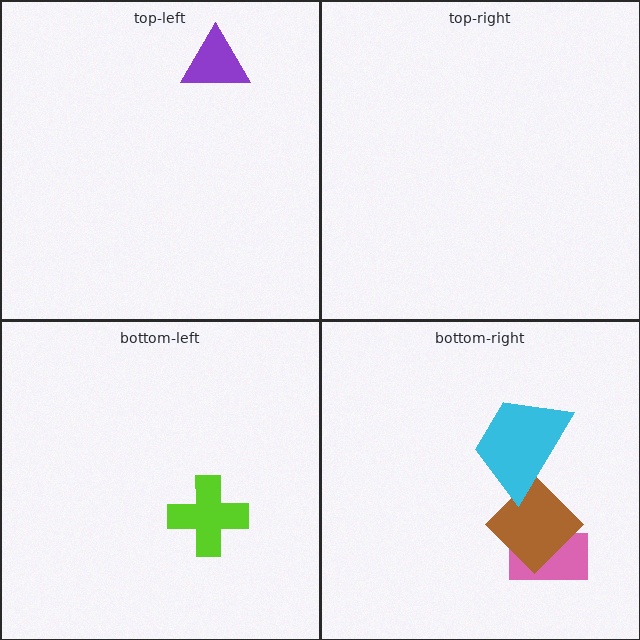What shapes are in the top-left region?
The purple triangle.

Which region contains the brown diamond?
The bottom-right region.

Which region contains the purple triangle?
The top-left region.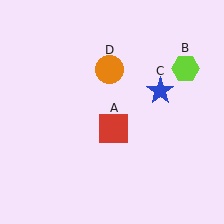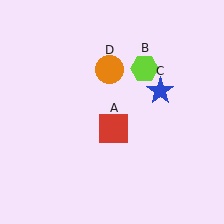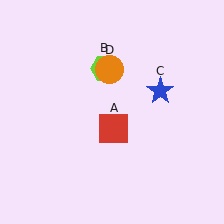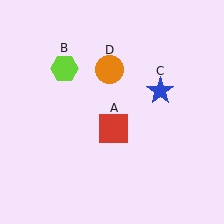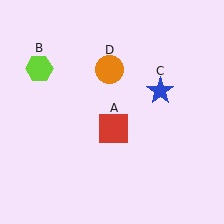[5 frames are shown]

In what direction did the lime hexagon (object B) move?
The lime hexagon (object B) moved left.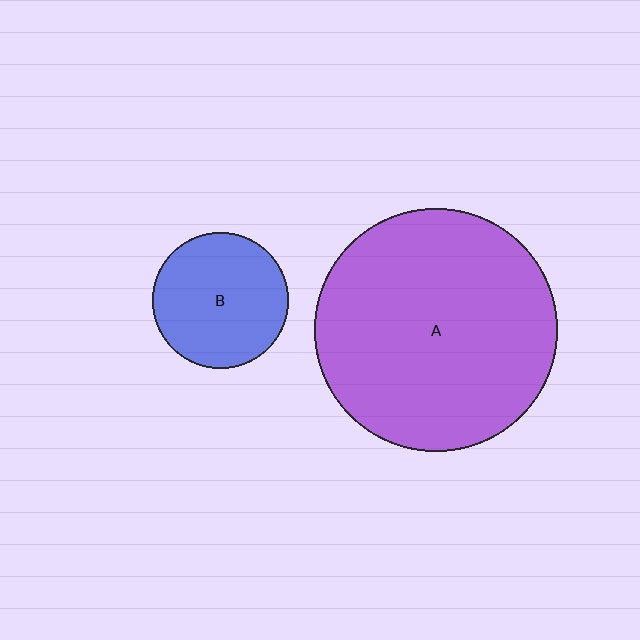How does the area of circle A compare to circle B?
Approximately 3.1 times.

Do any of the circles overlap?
No, none of the circles overlap.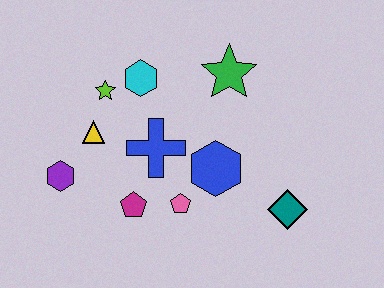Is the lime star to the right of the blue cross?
No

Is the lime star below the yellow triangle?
No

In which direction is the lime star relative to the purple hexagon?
The lime star is above the purple hexagon.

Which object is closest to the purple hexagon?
The yellow triangle is closest to the purple hexagon.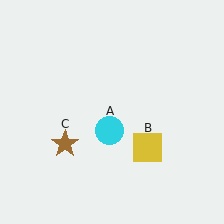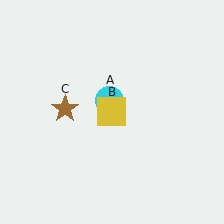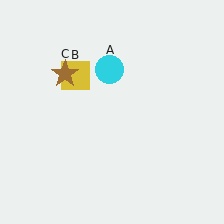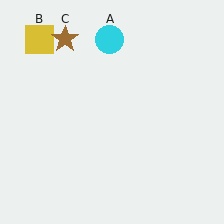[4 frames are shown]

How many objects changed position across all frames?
3 objects changed position: cyan circle (object A), yellow square (object B), brown star (object C).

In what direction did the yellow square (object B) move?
The yellow square (object B) moved up and to the left.